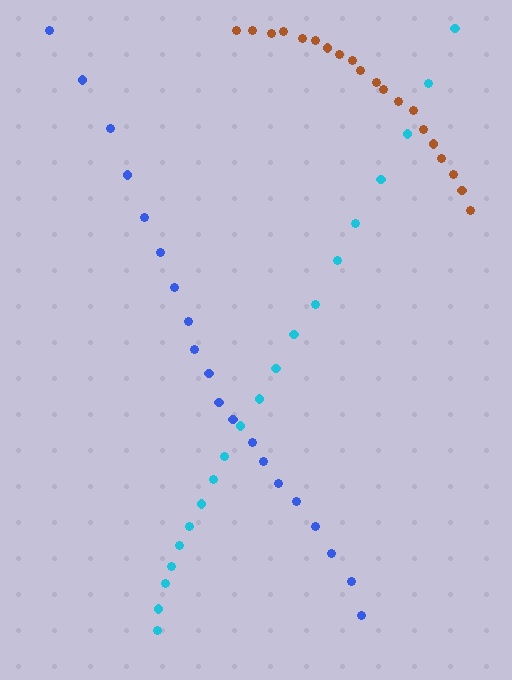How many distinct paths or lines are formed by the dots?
There are 3 distinct paths.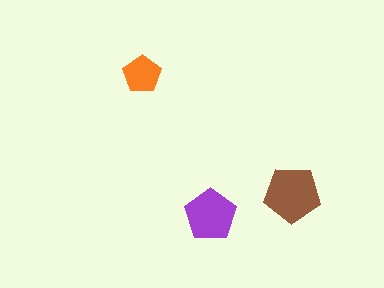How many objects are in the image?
There are 3 objects in the image.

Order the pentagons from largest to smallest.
the brown one, the purple one, the orange one.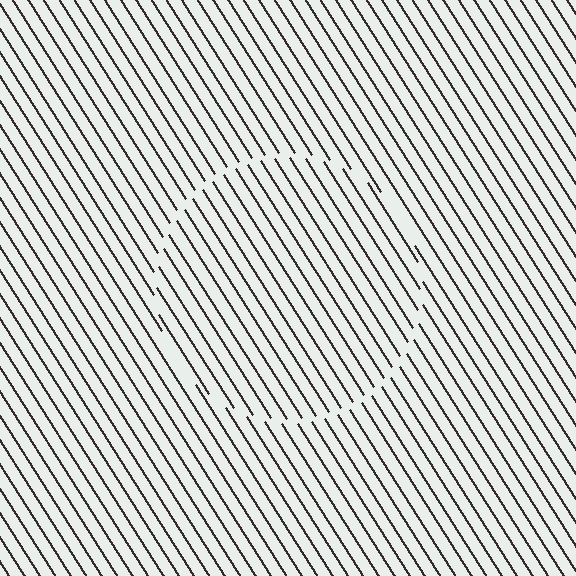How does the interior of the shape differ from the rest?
The interior of the shape contains the same grating, shifted by half a period — the contour is defined by the phase discontinuity where line-ends from the inner and outer gratings abut.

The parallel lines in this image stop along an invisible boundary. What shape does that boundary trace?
An illusory circle. The interior of the shape contains the same grating, shifted by half a period — the contour is defined by the phase discontinuity where line-ends from the inner and outer gratings abut.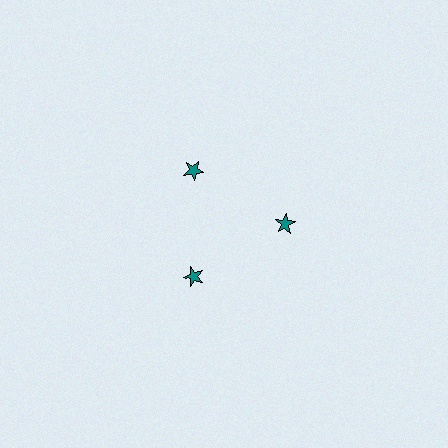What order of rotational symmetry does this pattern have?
This pattern has 3-fold rotational symmetry.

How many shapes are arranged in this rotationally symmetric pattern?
There are 3 shapes, arranged in 3 groups of 1.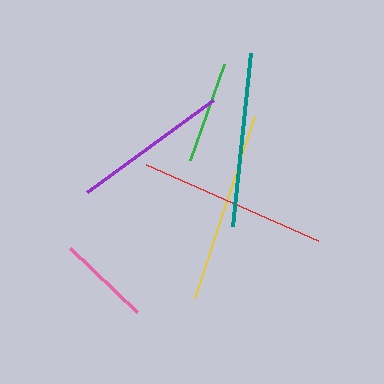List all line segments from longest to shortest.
From longest to shortest: yellow, red, teal, purple, green, pink.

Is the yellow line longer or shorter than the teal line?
The yellow line is longer than the teal line.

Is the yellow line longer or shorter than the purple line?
The yellow line is longer than the purple line.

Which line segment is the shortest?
The pink line is the shortest at approximately 93 pixels.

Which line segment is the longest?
The yellow line is the longest at approximately 192 pixels.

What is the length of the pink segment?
The pink segment is approximately 93 pixels long.